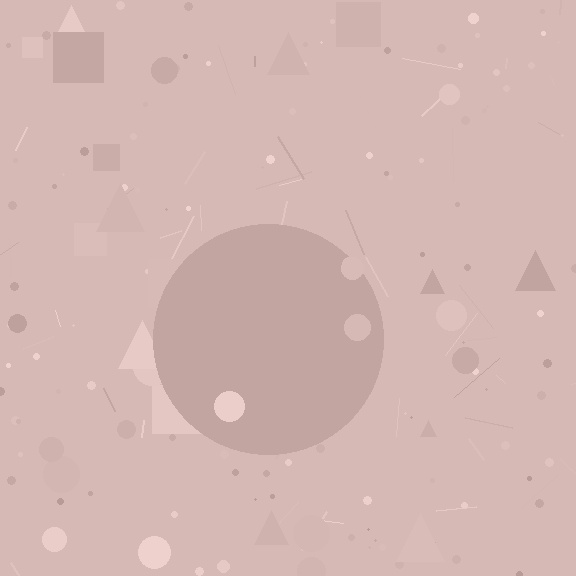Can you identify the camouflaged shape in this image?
The camouflaged shape is a circle.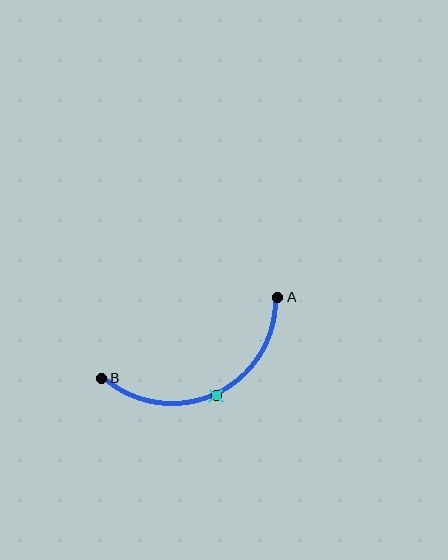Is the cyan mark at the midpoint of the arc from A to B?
Yes. The cyan mark lies on the arc at equal arc-length from both A and B — it is the arc midpoint.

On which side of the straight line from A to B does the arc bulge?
The arc bulges below the straight line connecting A and B.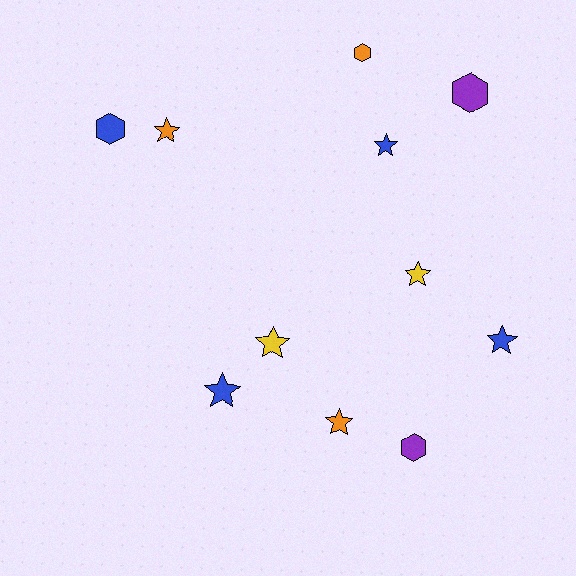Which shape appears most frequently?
Star, with 7 objects.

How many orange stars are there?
There are 2 orange stars.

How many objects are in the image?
There are 11 objects.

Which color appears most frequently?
Blue, with 4 objects.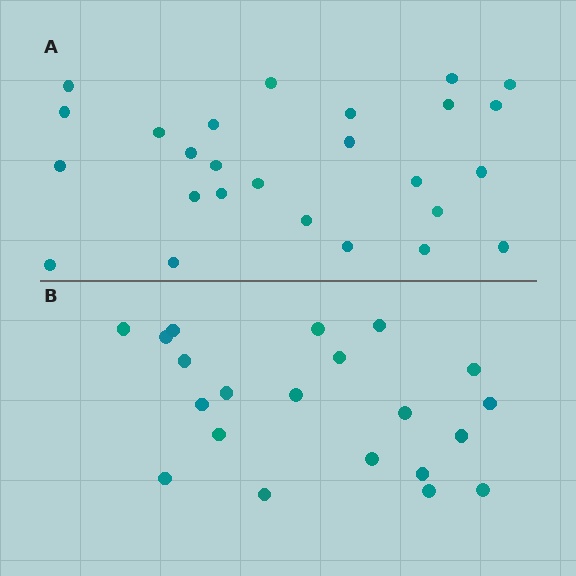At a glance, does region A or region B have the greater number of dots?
Region A (the top region) has more dots.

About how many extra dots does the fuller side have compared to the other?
Region A has about 5 more dots than region B.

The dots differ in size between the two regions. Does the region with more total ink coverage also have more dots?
No. Region B has more total ink coverage because its dots are larger, but region A actually contains more individual dots. Total area can be misleading — the number of items is what matters here.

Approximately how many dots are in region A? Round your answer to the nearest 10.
About 30 dots. (The exact count is 26, which rounds to 30.)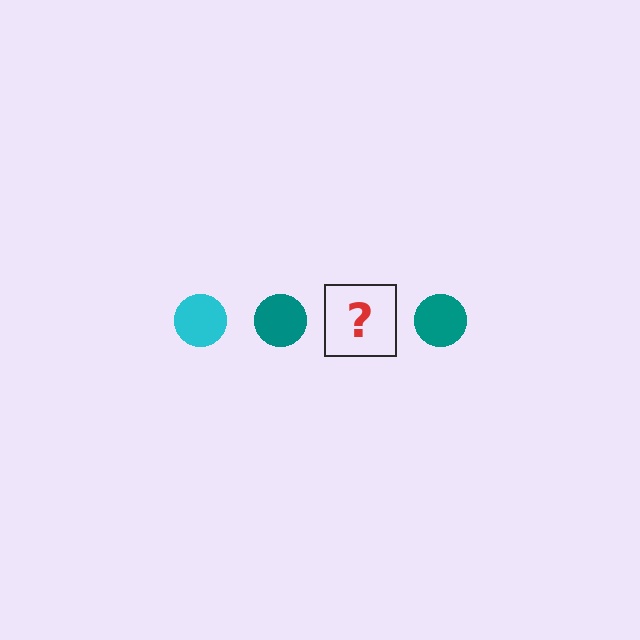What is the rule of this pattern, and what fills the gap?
The rule is that the pattern cycles through cyan, teal circles. The gap should be filled with a cyan circle.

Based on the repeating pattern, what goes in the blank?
The blank should be a cyan circle.